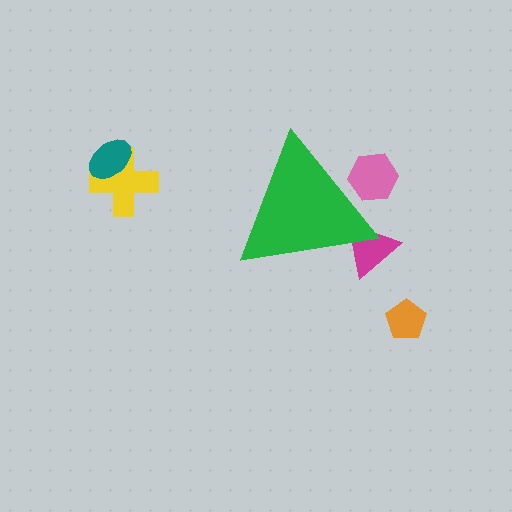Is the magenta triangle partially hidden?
Yes, the magenta triangle is partially hidden behind the green triangle.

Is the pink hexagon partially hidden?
Yes, the pink hexagon is partially hidden behind the green triangle.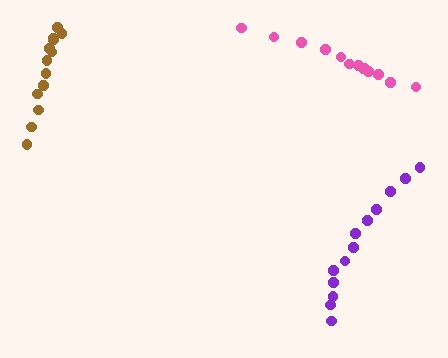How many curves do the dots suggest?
There are 3 distinct paths.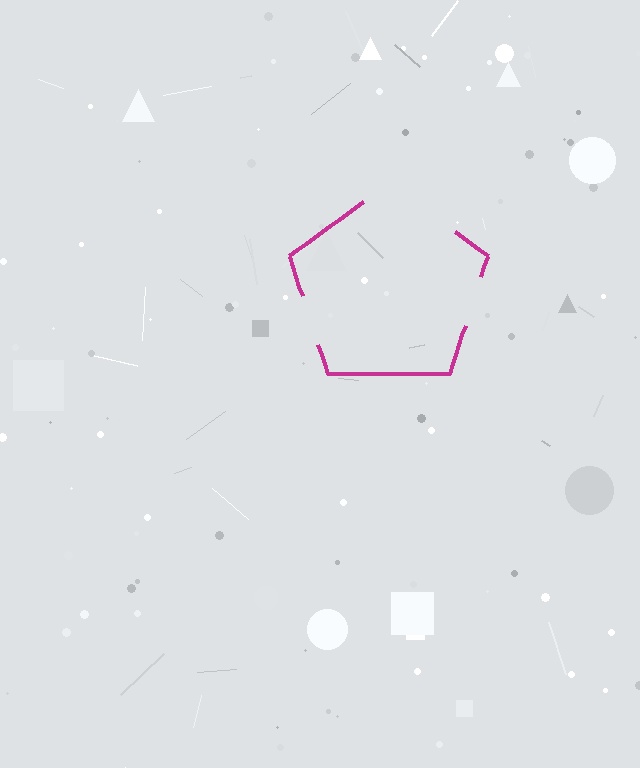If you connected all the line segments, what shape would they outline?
They would outline a pentagon.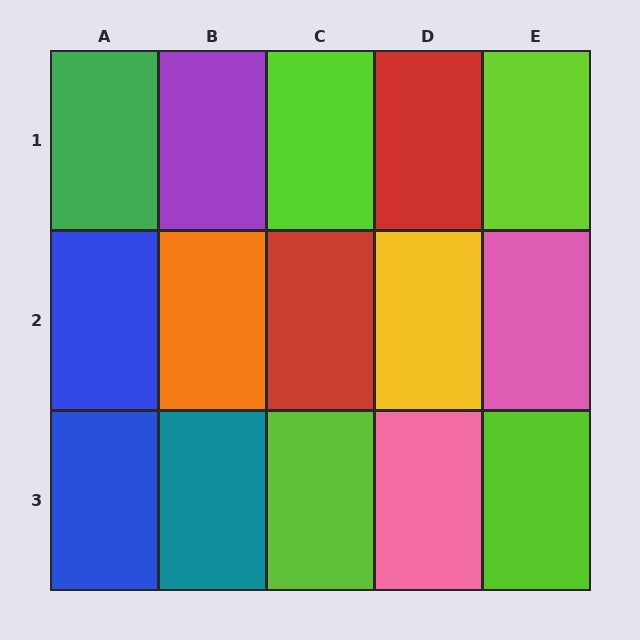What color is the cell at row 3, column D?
Pink.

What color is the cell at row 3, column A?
Blue.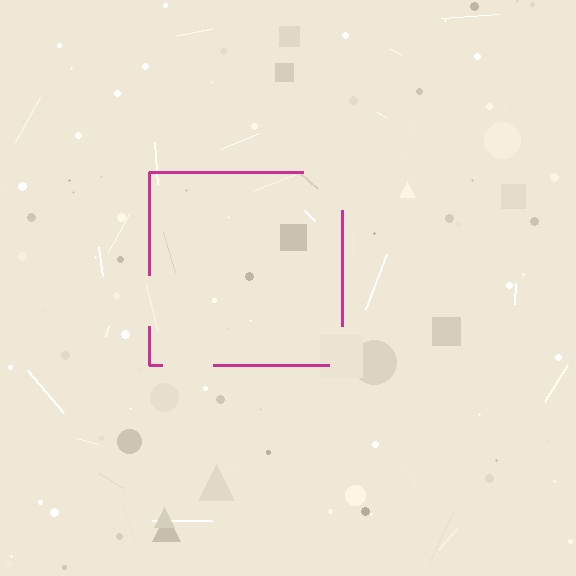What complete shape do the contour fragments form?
The contour fragments form a square.